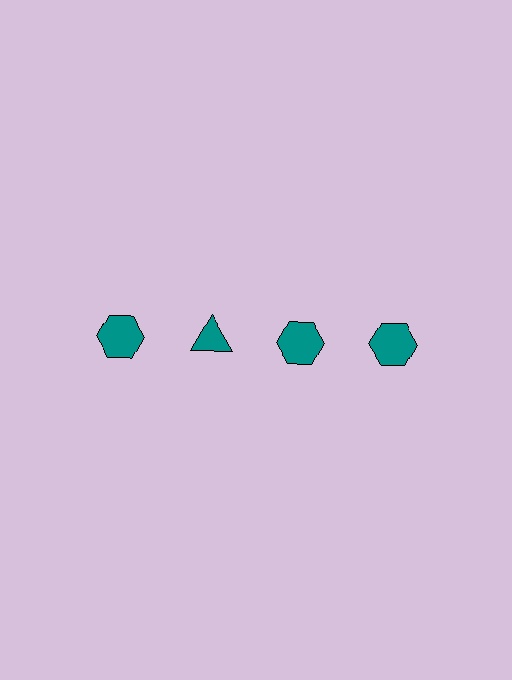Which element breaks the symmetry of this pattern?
The teal triangle in the top row, second from left column breaks the symmetry. All other shapes are teal hexagons.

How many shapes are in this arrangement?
There are 4 shapes arranged in a grid pattern.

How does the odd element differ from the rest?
It has a different shape: triangle instead of hexagon.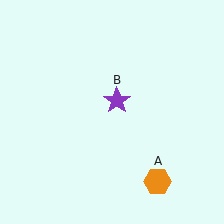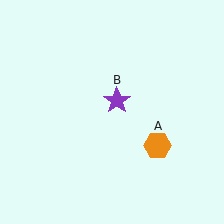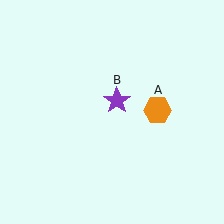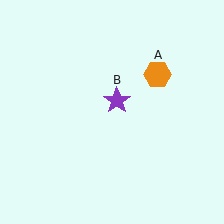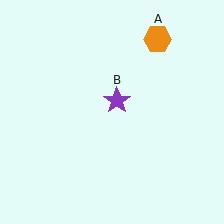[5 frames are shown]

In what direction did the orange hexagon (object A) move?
The orange hexagon (object A) moved up.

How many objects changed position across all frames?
1 object changed position: orange hexagon (object A).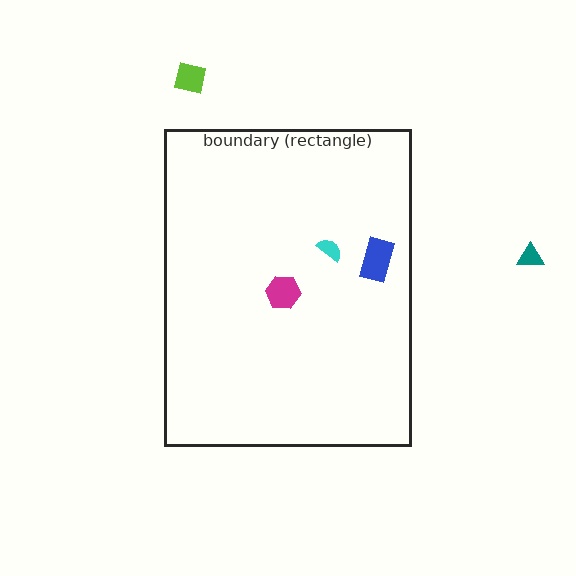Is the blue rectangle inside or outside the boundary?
Inside.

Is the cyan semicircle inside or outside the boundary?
Inside.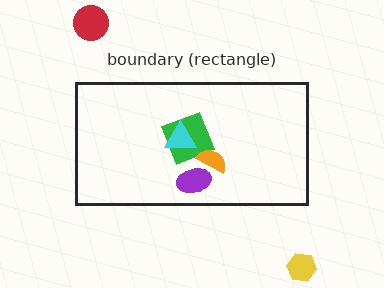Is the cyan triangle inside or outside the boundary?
Inside.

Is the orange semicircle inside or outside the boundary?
Inside.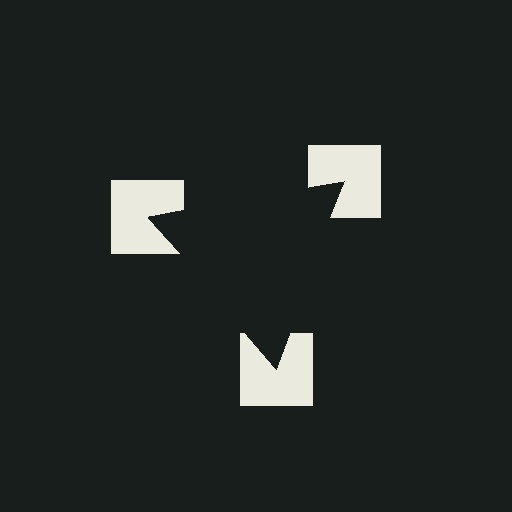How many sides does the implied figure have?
3 sides.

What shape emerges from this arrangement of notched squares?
An illusory triangle — its edges are inferred from the aligned wedge cuts in the notched squares, not physically drawn.